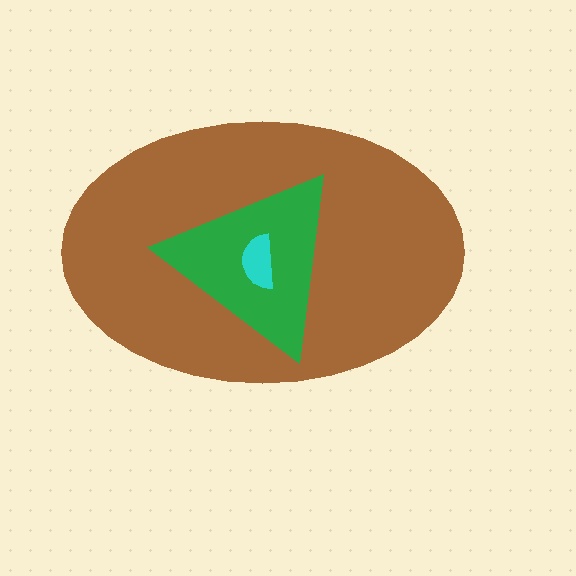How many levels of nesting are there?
3.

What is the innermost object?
The cyan semicircle.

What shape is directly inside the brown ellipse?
The green triangle.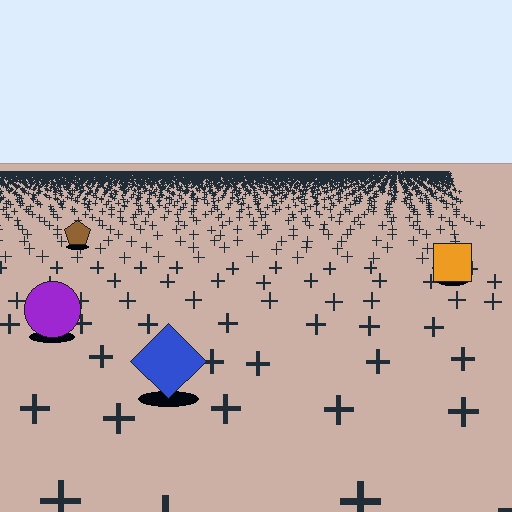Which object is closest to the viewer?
The blue diamond is closest. The texture marks near it are larger and more spread out.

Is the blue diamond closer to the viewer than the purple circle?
Yes. The blue diamond is closer — you can tell from the texture gradient: the ground texture is coarser near it.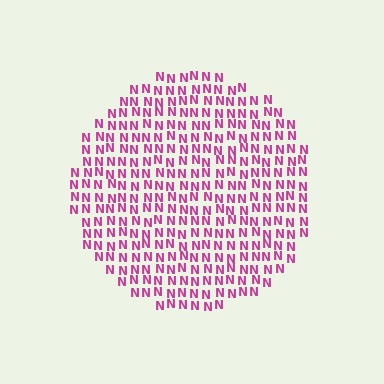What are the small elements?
The small elements are letter N's.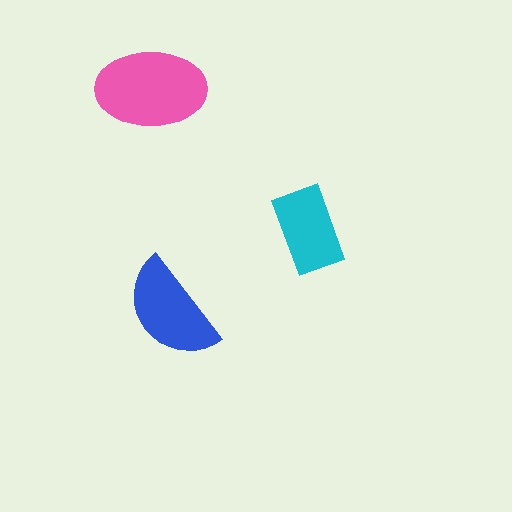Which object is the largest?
The pink ellipse.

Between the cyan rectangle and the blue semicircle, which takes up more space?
The blue semicircle.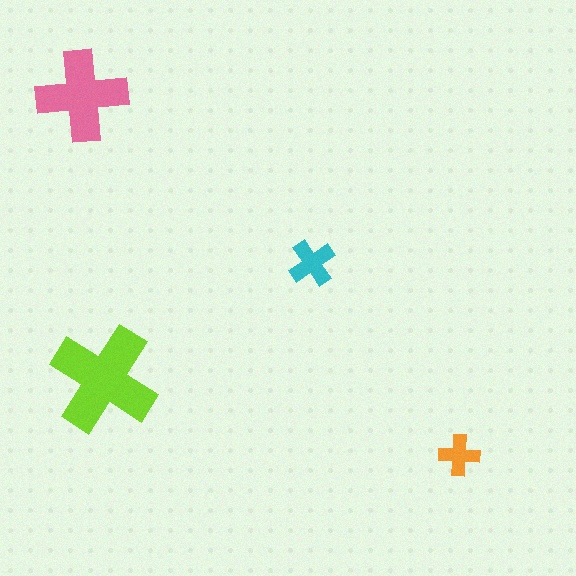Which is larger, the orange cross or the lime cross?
The lime one.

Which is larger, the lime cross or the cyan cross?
The lime one.